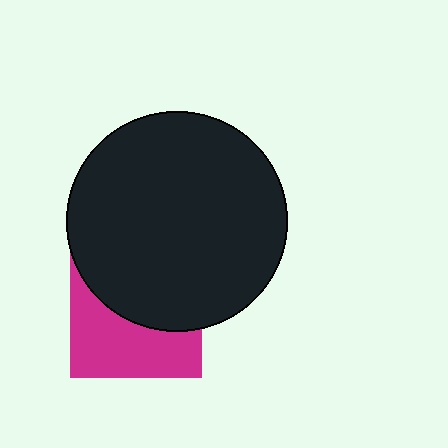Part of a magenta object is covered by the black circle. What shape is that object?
It is a square.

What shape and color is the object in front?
The object in front is a black circle.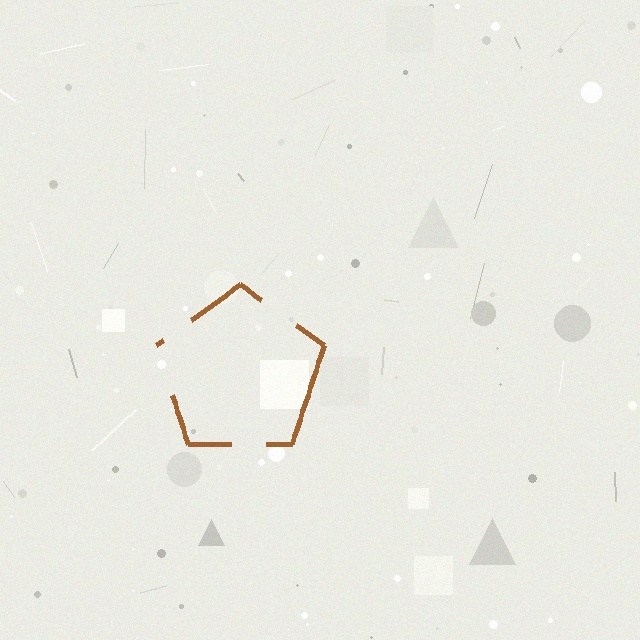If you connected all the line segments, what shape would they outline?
They would outline a pentagon.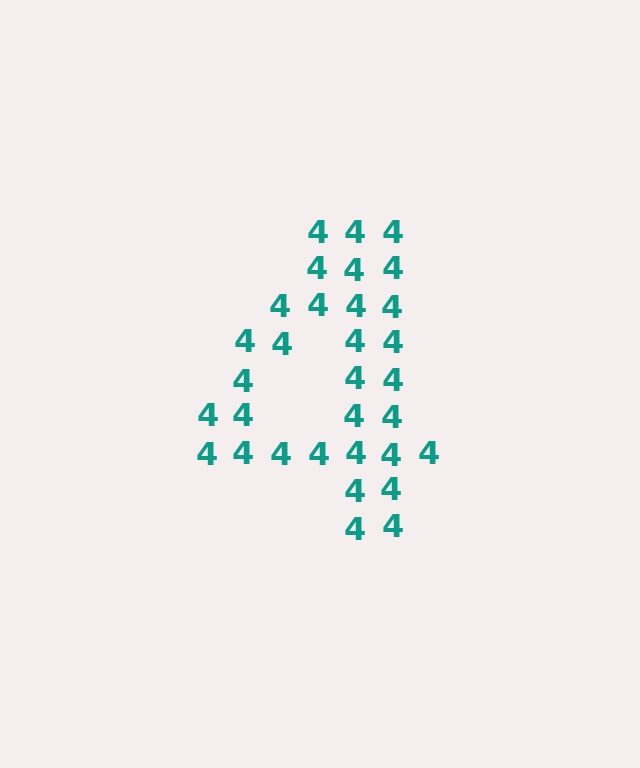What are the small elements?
The small elements are digit 4's.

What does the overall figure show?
The overall figure shows the digit 4.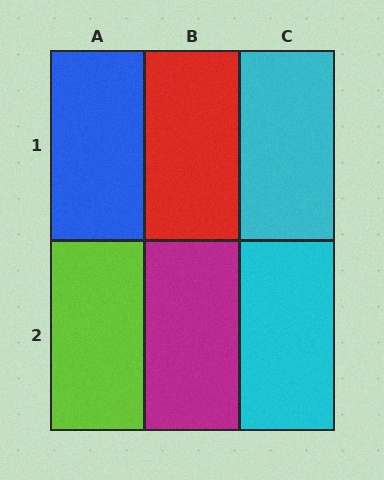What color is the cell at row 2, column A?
Lime.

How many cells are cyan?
2 cells are cyan.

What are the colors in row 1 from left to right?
Blue, red, cyan.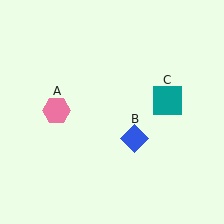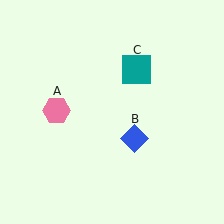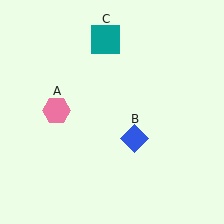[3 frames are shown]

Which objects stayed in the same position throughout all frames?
Pink hexagon (object A) and blue diamond (object B) remained stationary.